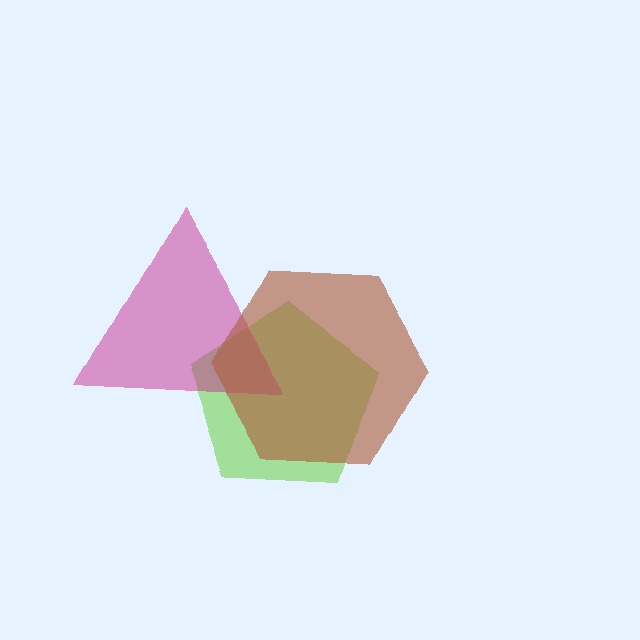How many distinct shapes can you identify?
There are 3 distinct shapes: a lime pentagon, a magenta triangle, a brown hexagon.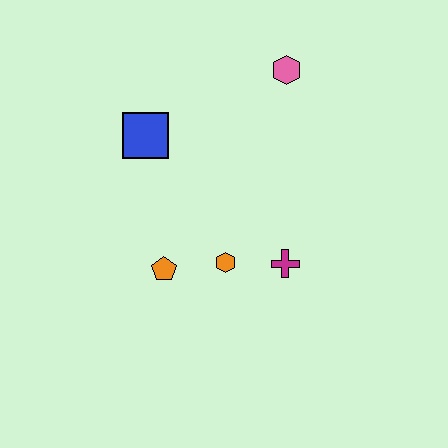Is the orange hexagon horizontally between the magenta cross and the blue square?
Yes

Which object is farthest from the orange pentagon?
The pink hexagon is farthest from the orange pentagon.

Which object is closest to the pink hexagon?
The blue square is closest to the pink hexagon.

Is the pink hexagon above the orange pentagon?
Yes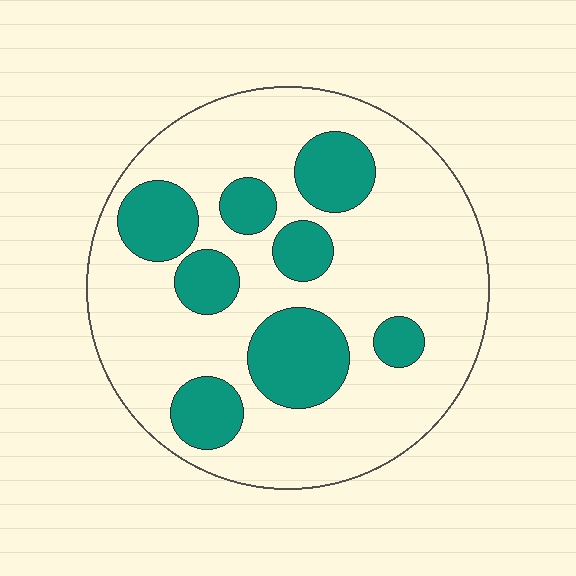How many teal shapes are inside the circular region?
8.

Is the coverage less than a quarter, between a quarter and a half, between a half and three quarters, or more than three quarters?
Between a quarter and a half.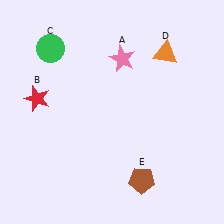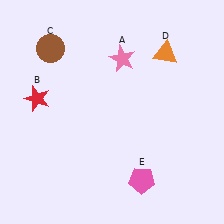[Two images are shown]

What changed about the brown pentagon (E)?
In Image 1, E is brown. In Image 2, it changed to pink.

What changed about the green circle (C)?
In Image 1, C is green. In Image 2, it changed to brown.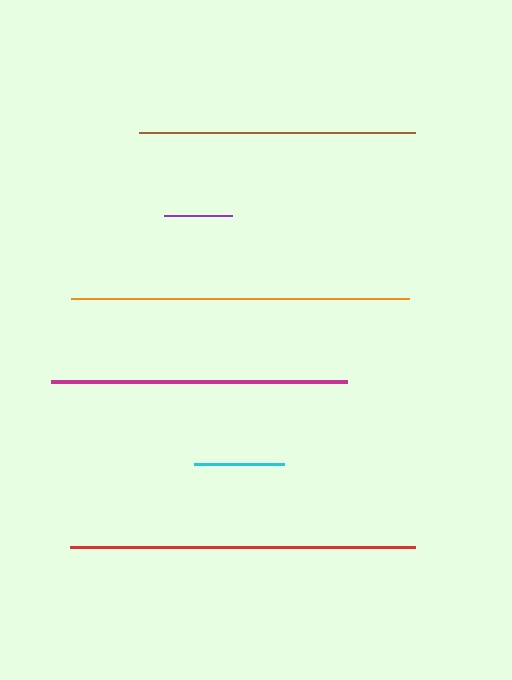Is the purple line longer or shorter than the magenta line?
The magenta line is longer than the purple line.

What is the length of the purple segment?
The purple segment is approximately 68 pixels long.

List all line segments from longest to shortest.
From longest to shortest: red, orange, magenta, brown, cyan, purple.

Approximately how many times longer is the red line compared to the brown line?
The red line is approximately 1.2 times the length of the brown line.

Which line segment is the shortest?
The purple line is the shortest at approximately 68 pixels.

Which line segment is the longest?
The red line is the longest at approximately 345 pixels.